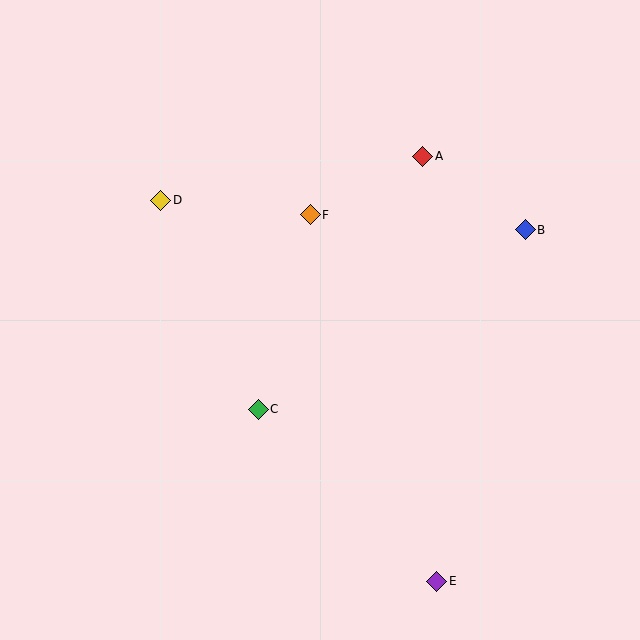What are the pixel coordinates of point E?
Point E is at (437, 581).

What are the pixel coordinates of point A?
Point A is at (423, 156).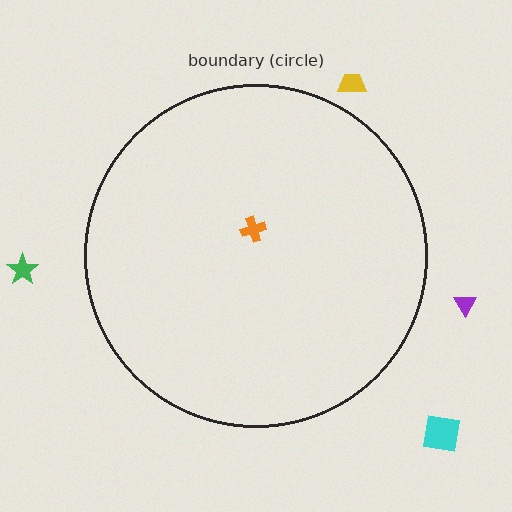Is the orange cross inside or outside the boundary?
Inside.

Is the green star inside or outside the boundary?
Outside.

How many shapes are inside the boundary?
1 inside, 4 outside.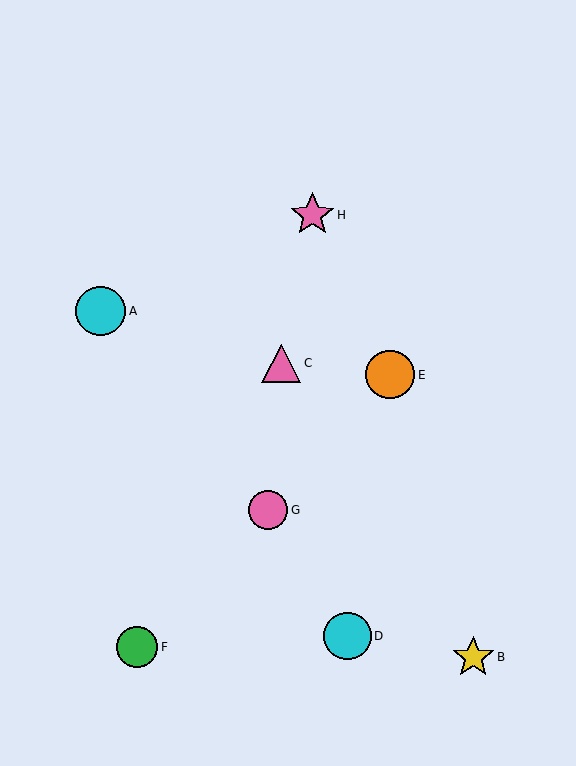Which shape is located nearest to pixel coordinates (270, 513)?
The pink circle (labeled G) at (268, 510) is nearest to that location.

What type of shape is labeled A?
Shape A is a cyan circle.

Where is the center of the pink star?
The center of the pink star is at (312, 215).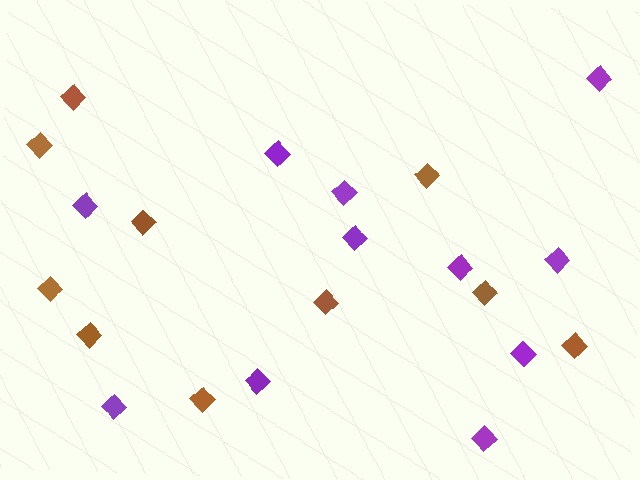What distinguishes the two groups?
There are 2 groups: one group of brown diamonds (10) and one group of purple diamonds (11).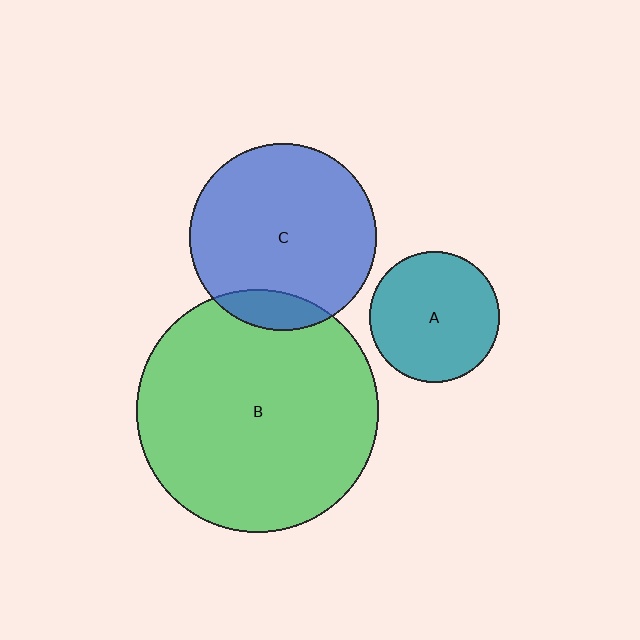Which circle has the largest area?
Circle B (green).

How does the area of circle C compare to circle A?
Approximately 2.1 times.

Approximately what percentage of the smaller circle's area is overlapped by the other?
Approximately 10%.